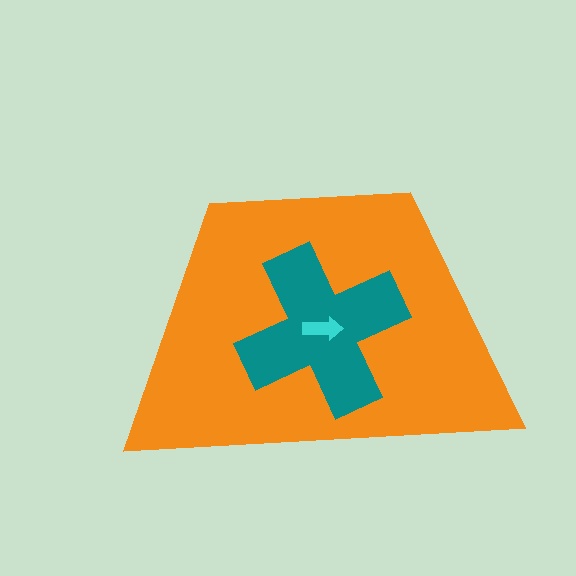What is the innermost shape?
The cyan arrow.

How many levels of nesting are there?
3.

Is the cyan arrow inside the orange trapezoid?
Yes.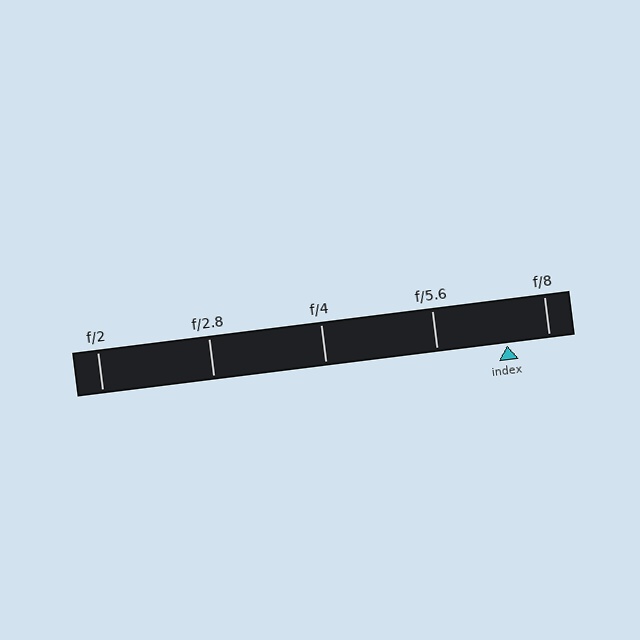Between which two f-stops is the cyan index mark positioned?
The index mark is between f/5.6 and f/8.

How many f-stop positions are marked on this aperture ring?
There are 5 f-stop positions marked.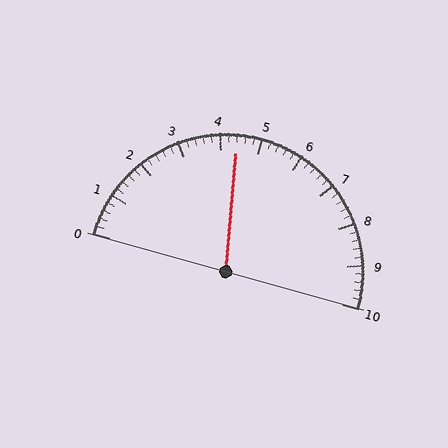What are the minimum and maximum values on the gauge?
The gauge ranges from 0 to 10.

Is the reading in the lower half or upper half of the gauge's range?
The reading is in the lower half of the range (0 to 10).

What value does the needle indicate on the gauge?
The needle indicates approximately 4.4.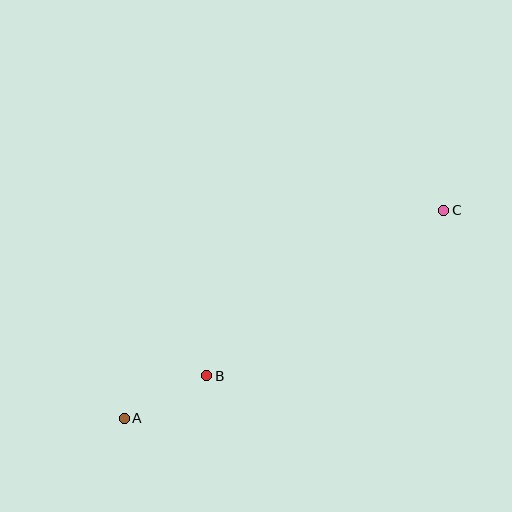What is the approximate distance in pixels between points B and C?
The distance between B and C is approximately 289 pixels.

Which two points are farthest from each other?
Points A and C are farthest from each other.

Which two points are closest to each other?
Points A and B are closest to each other.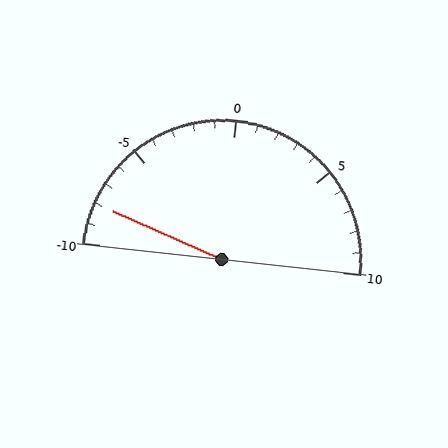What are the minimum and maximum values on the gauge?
The gauge ranges from -10 to 10.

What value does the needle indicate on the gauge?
The needle indicates approximately -8.